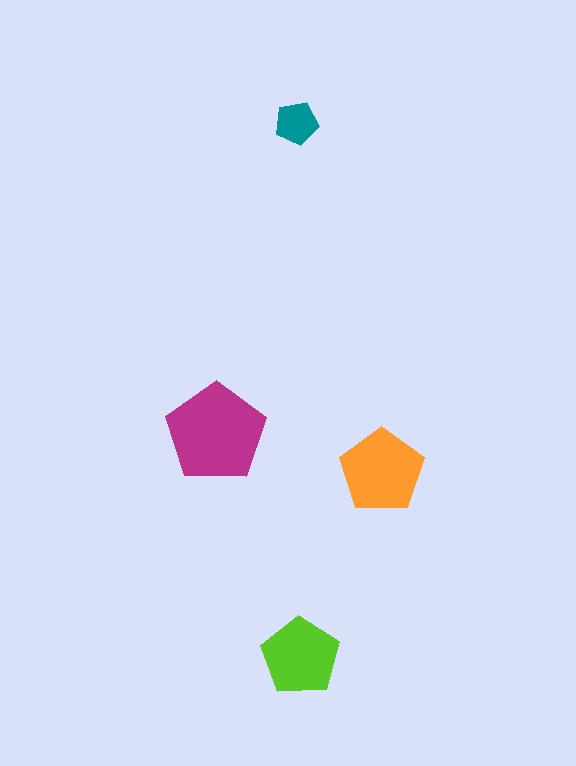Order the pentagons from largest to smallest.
the magenta one, the orange one, the lime one, the teal one.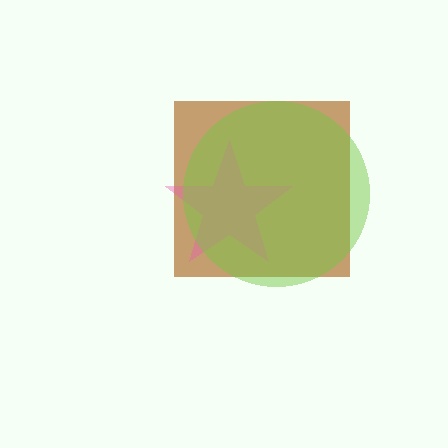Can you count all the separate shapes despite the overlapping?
Yes, there are 3 separate shapes.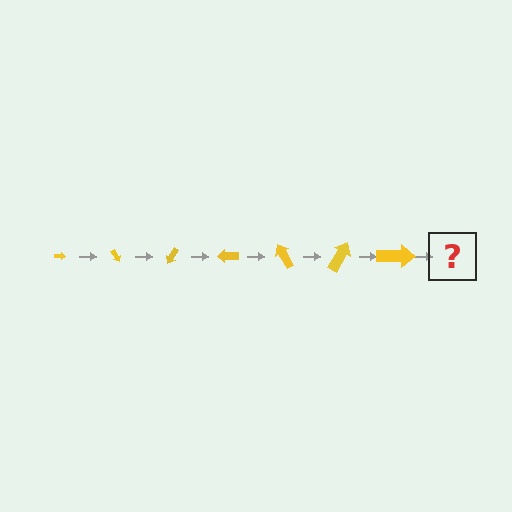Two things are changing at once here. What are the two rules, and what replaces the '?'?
The two rules are that the arrow grows larger each step and it rotates 60 degrees each step. The '?' should be an arrow, larger than the previous one and rotated 420 degrees from the start.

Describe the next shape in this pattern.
It should be an arrow, larger than the previous one and rotated 420 degrees from the start.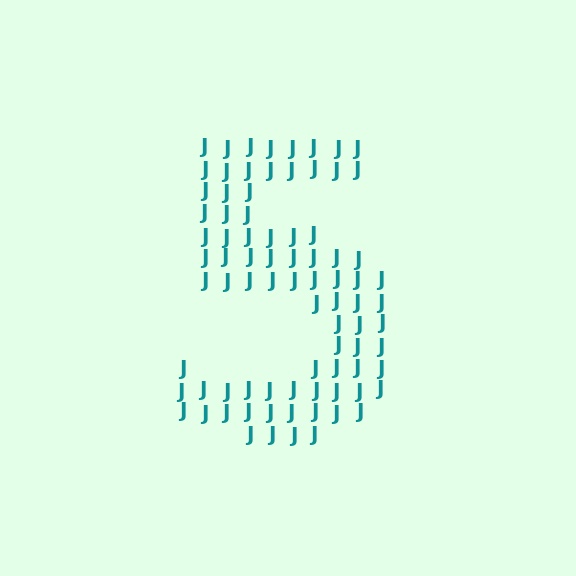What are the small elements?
The small elements are letter J's.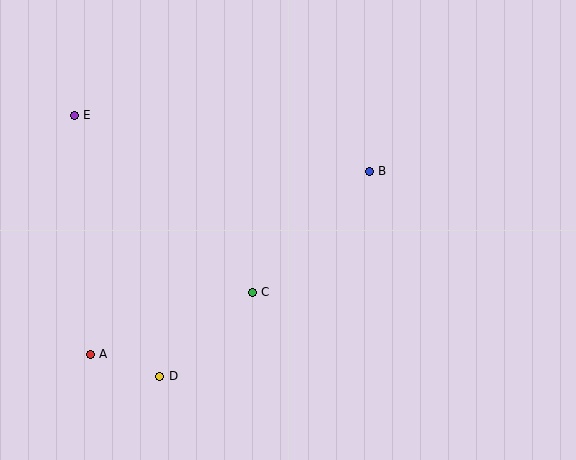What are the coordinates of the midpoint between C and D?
The midpoint between C and D is at (206, 334).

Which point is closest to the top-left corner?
Point E is closest to the top-left corner.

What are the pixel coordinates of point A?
Point A is at (90, 354).